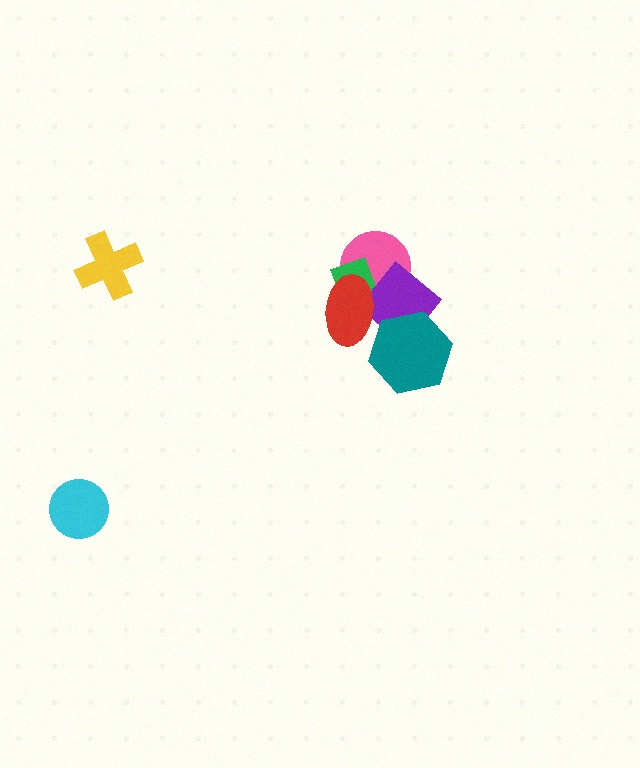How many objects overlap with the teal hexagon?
1 object overlaps with the teal hexagon.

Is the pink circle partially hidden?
Yes, it is partially covered by another shape.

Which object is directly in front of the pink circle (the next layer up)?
The green diamond is directly in front of the pink circle.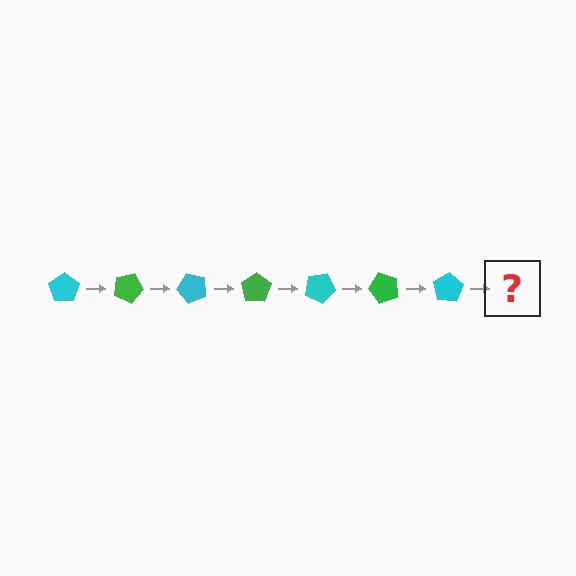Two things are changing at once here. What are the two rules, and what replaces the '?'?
The two rules are that it rotates 25 degrees each step and the color cycles through cyan and green. The '?' should be a green pentagon, rotated 175 degrees from the start.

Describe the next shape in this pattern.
It should be a green pentagon, rotated 175 degrees from the start.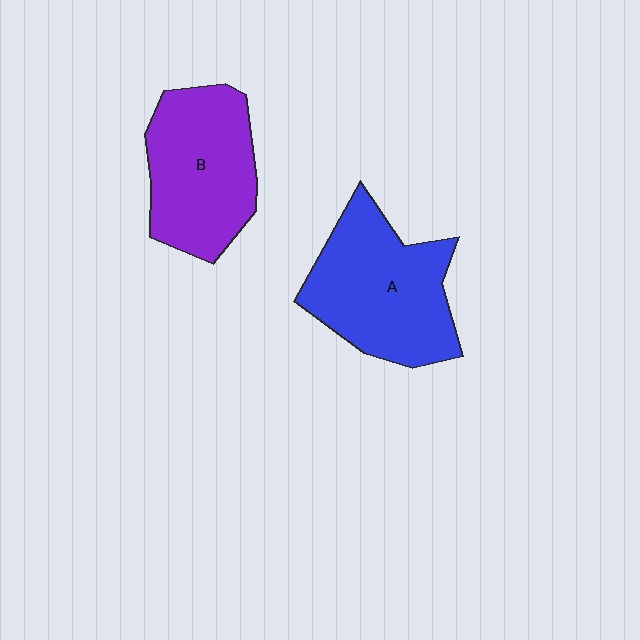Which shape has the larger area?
Shape A (blue).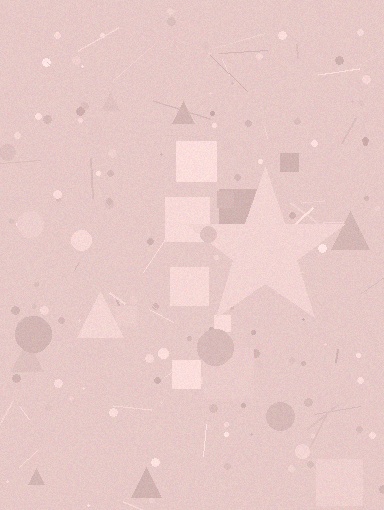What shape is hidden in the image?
A star is hidden in the image.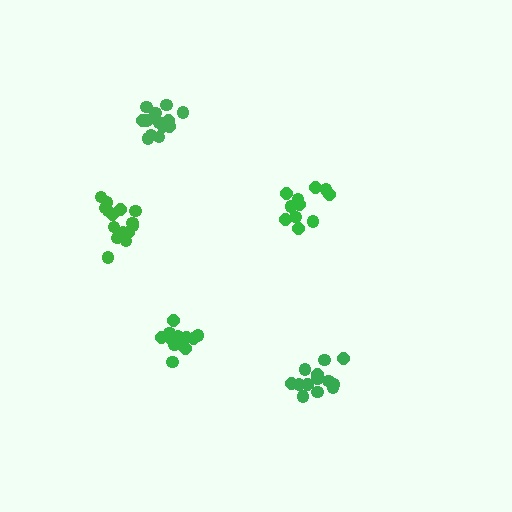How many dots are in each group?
Group 1: 11 dots, Group 2: 13 dots, Group 3: 15 dots, Group 4: 15 dots, Group 5: 14 dots (68 total).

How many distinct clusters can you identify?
There are 5 distinct clusters.